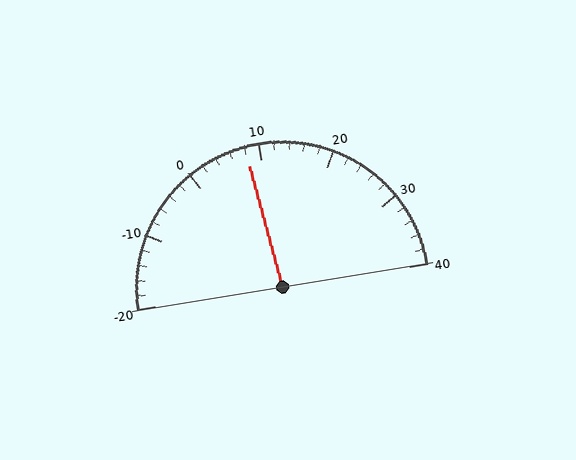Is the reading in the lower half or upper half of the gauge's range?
The reading is in the lower half of the range (-20 to 40).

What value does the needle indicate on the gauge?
The needle indicates approximately 8.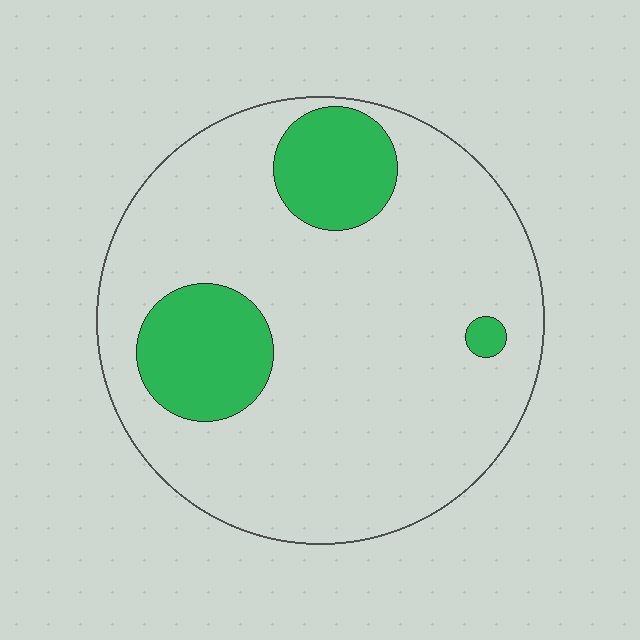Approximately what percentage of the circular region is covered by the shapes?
Approximately 20%.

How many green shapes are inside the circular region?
3.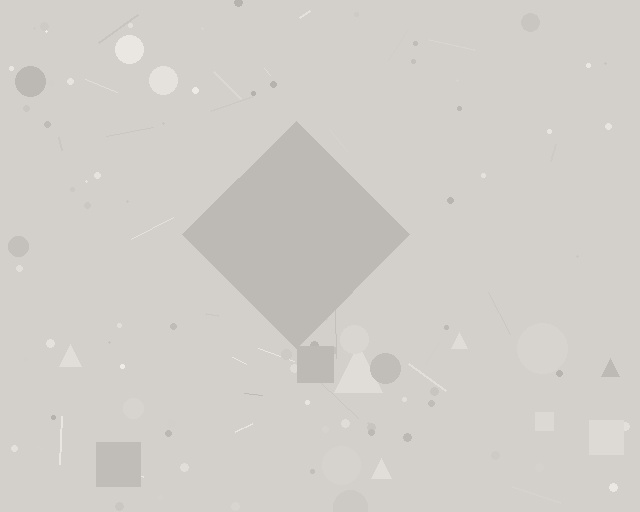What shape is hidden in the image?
A diamond is hidden in the image.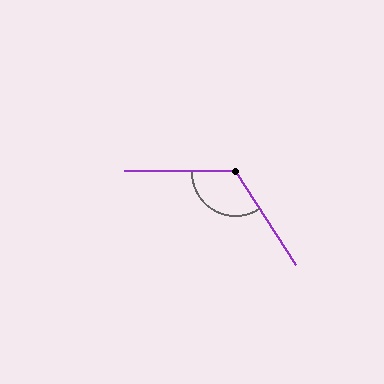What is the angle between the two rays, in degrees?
Approximately 123 degrees.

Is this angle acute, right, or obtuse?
It is obtuse.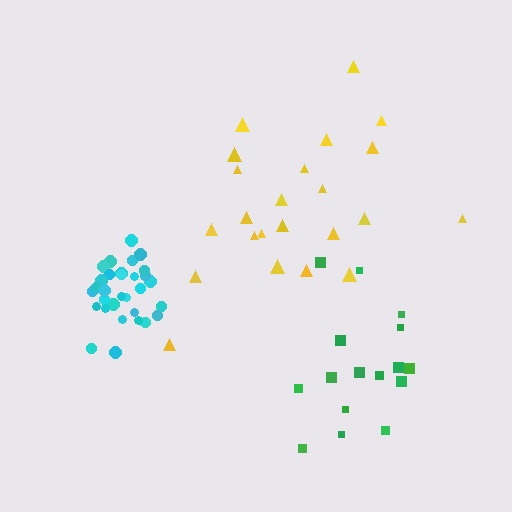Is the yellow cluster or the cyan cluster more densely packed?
Cyan.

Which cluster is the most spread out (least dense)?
Yellow.